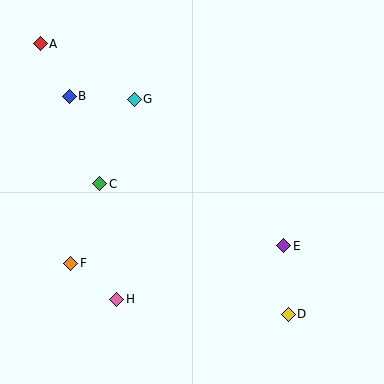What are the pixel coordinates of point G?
Point G is at (134, 99).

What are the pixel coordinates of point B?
Point B is at (69, 96).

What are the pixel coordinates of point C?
Point C is at (100, 184).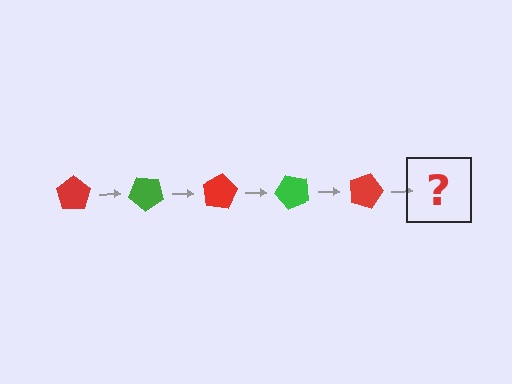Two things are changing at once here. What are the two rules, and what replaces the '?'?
The two rules are that it rotates 40 degrees each step and the color cycles through red and green. The '?' should be a green pentagon, rotated 200 degrees from the start.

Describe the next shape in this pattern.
It should be a green pentagon, rotated 200 degrees from the start.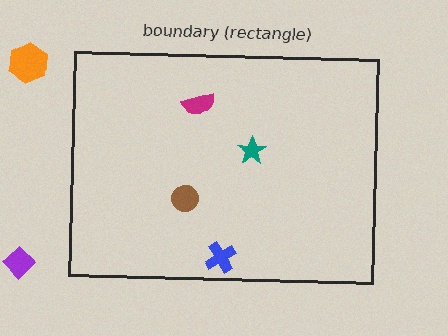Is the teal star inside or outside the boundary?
Inside.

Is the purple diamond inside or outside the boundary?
Outside.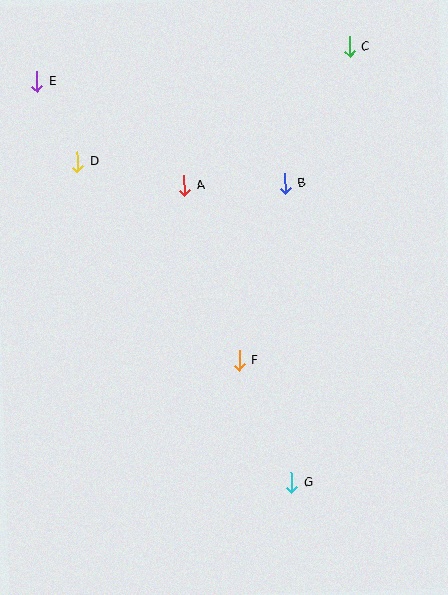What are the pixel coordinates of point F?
Point F is at (239, 360).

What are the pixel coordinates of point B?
Point B is at (285, 183).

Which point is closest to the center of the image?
Point F at (239, 360) is closest to the center.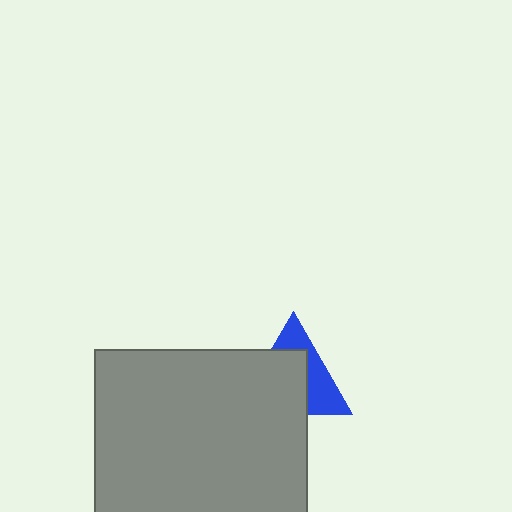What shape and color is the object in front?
The object in front is a gray square.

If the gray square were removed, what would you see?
You would see the complete blue triangle.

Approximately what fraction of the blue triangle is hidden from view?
Roughly 58% of the blue triangle is hidden behind the gray square.